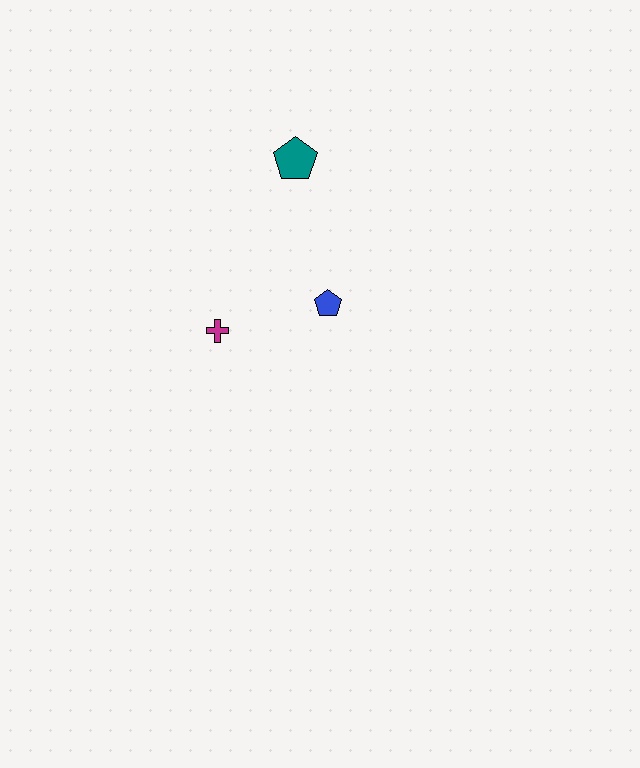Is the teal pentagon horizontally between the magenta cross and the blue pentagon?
Yes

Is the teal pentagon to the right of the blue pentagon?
No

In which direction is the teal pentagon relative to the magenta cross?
The teal pentagon is above the magenta cross.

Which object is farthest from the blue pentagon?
The teal pentagon is farthest from the blue pentagon.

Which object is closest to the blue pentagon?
The magenta cross is closest to the blue pentagon.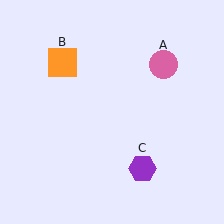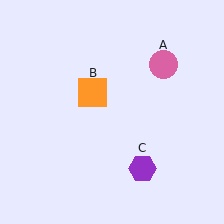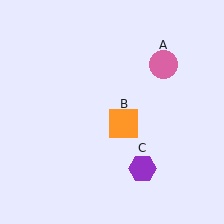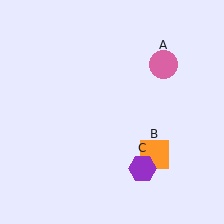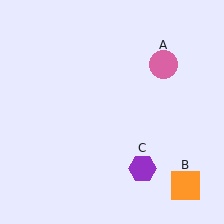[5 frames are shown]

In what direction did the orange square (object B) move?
The orange square (object B) moved down and to the right.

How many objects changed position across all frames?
1 object changed position: orange square (object B).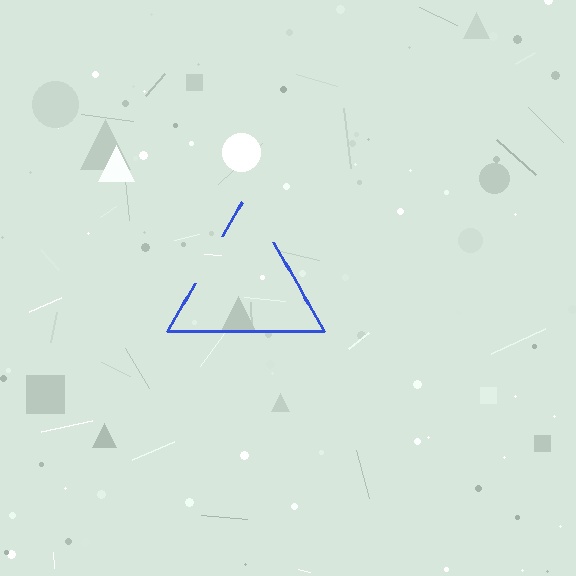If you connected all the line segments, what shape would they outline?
They would outline a triangle.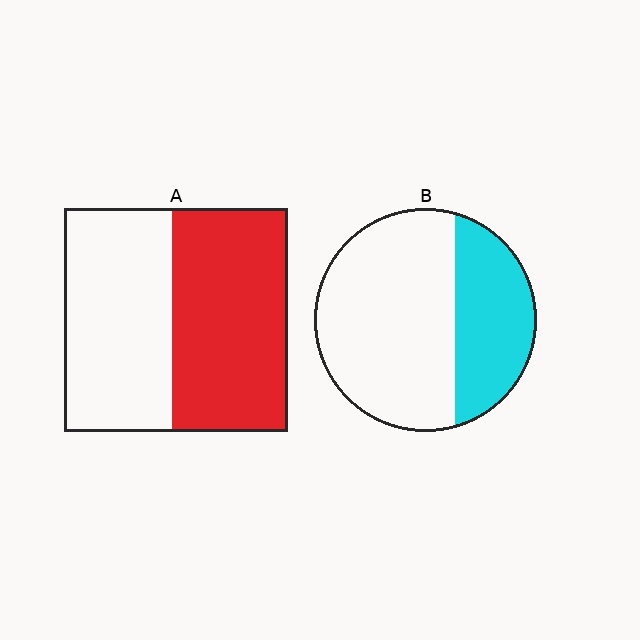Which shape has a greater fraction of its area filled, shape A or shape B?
Shape A.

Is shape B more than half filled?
No.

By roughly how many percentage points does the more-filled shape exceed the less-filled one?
By roughly 20 percentage points (A over B).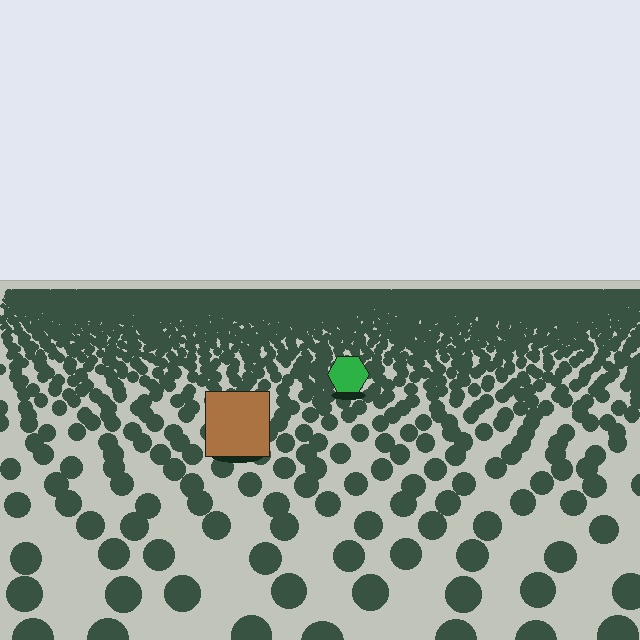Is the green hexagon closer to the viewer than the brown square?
No. The brown square is closer — you can tell from the texture gradient: the ground texture is coarser near it.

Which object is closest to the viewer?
The brown square is closest. The texture marks near it are larger and more spread out.